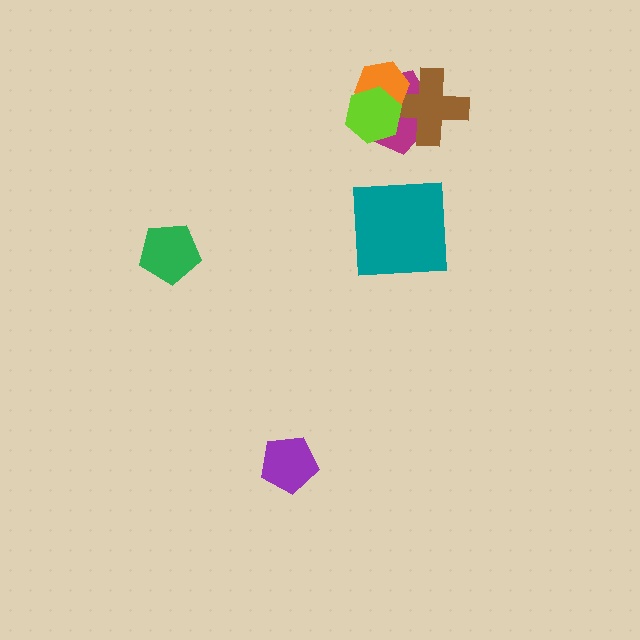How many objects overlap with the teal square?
0 objects overlap with the teal square.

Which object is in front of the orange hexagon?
The lime hexagon is in front of the orange hexagon.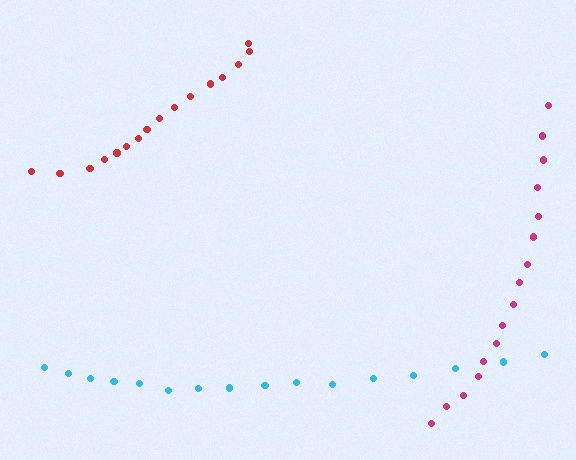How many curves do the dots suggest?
There are 3 distinct paths.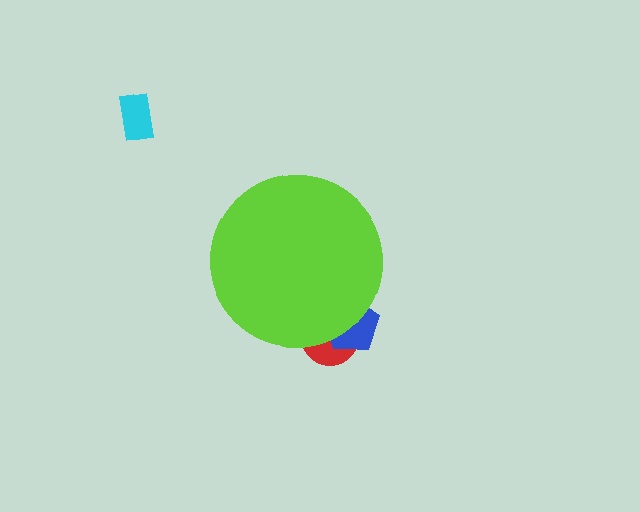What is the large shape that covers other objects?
A lime circle.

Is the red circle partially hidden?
Yes, the red circle is partially hidden behind the lime circle.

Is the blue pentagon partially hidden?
Yes, the blue pentagon is partially hidden behind the lime circle.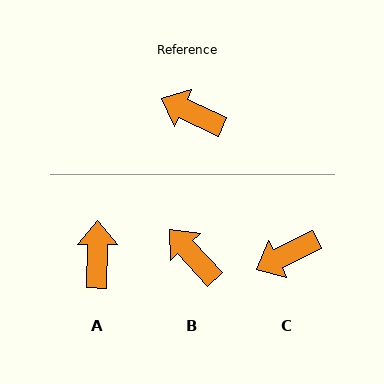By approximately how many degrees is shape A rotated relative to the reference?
Approximately 65 degrees clockwise.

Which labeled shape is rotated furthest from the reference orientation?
A, about 65 degrees away.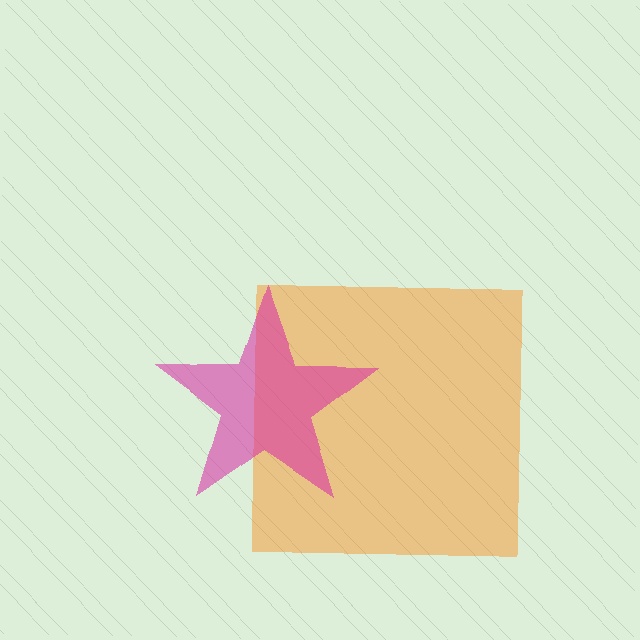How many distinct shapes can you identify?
There are 2 distinct shapes: an orange square, a magenta star.